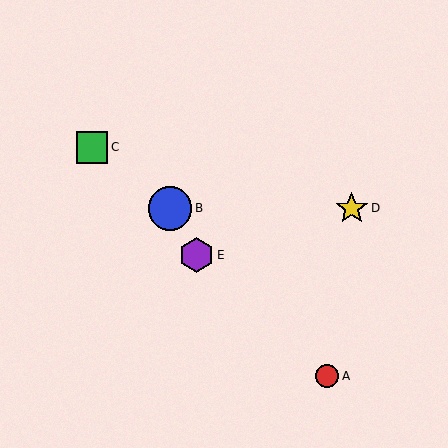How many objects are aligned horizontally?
2 objects (B, D) are aligned horizontally.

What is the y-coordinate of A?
Object A is at y≈376.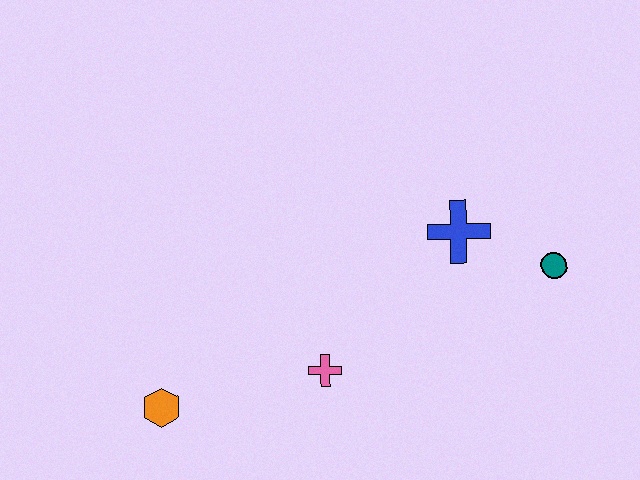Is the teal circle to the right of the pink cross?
Yes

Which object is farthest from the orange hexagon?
The teal circle is farthest from the orange hexagon.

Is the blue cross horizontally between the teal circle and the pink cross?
Yes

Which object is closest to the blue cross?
The teal circle is closest to the blue cross.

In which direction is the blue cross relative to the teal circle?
The blue cross is to the left of the teal circle.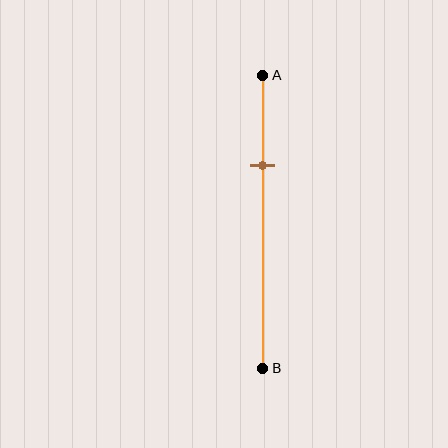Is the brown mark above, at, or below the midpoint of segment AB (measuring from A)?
The brown mark is above the midpoint of segment AB.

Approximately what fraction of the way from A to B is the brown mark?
The brown mark is approximately 30% of the way from A to B.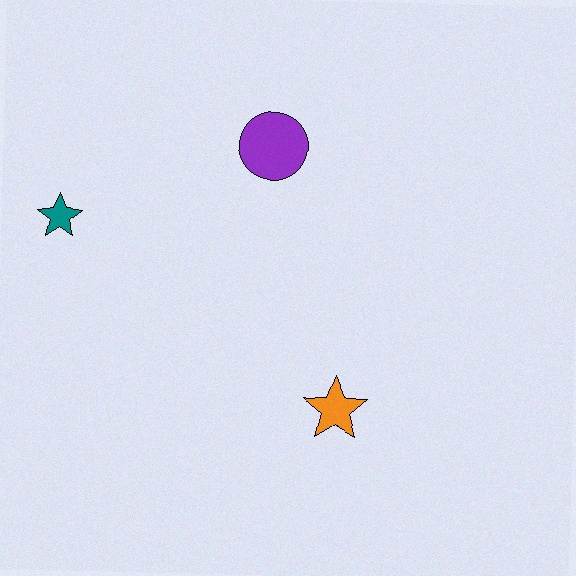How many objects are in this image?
There are 3 objects.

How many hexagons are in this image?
There are no hexagons.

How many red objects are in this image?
There are no red objects.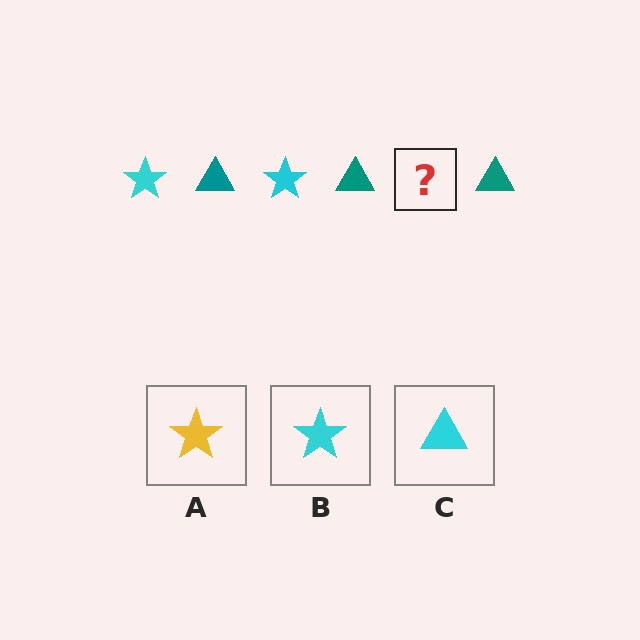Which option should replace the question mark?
Option B.